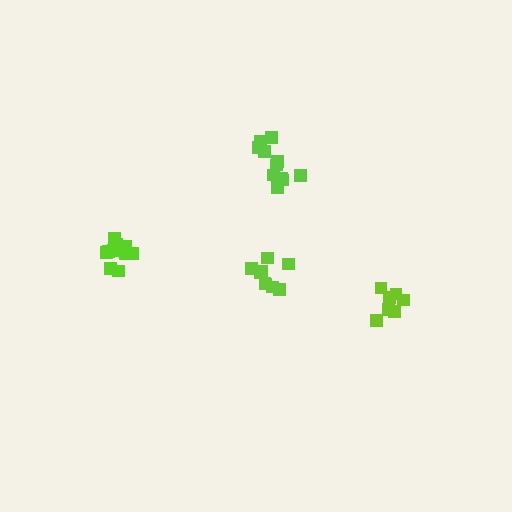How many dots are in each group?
Group 1: 9 dots, Group 2: 12 dots, Group 3: 11 dots, Group 4: 7 dots (39 total).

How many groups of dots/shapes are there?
There are 4 groups.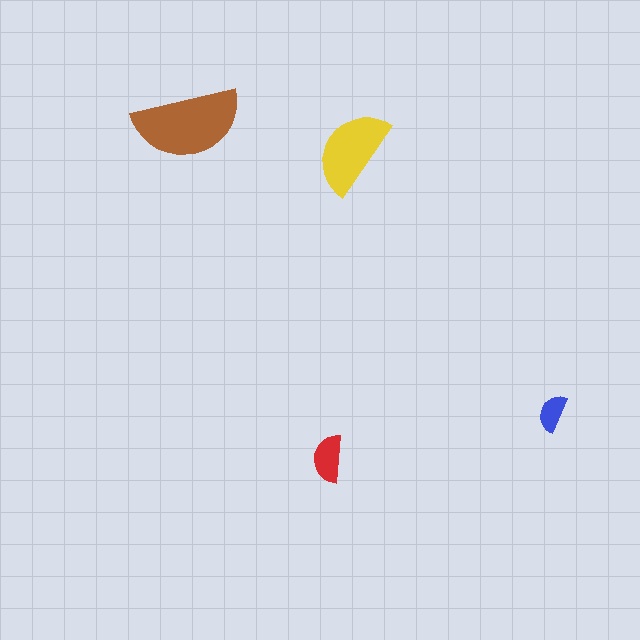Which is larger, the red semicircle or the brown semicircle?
The brown one.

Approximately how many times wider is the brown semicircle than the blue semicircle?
About 3 times wider.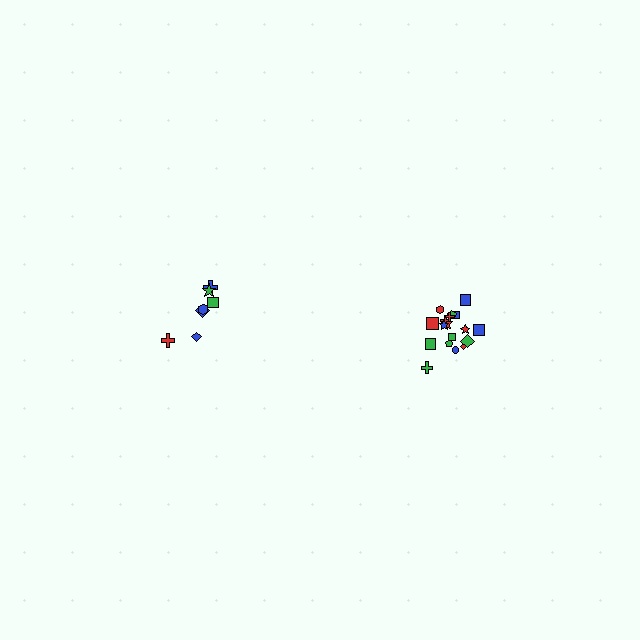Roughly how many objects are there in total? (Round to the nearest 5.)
Roughly 25 objects in total.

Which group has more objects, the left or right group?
The right group.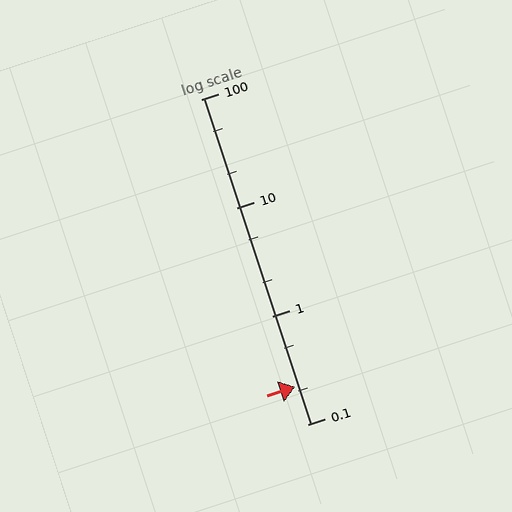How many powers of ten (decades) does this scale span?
The scale spans 3 decades, from 0.1 to 100.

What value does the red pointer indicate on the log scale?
The pointer indicates approximately 0.22.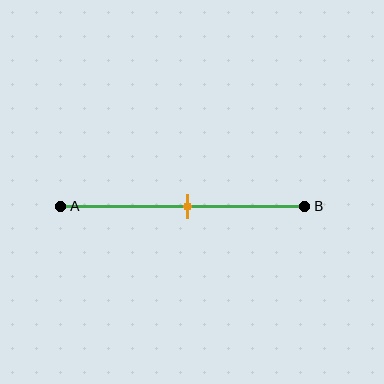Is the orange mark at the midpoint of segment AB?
Yes, the mark is approximately at the midpoint.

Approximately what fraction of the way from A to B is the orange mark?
The orange mark is approximately 50% of the way from A to B.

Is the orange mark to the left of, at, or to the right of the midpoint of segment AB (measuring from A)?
The orange mark is approximately at the midpoint of segment AB.